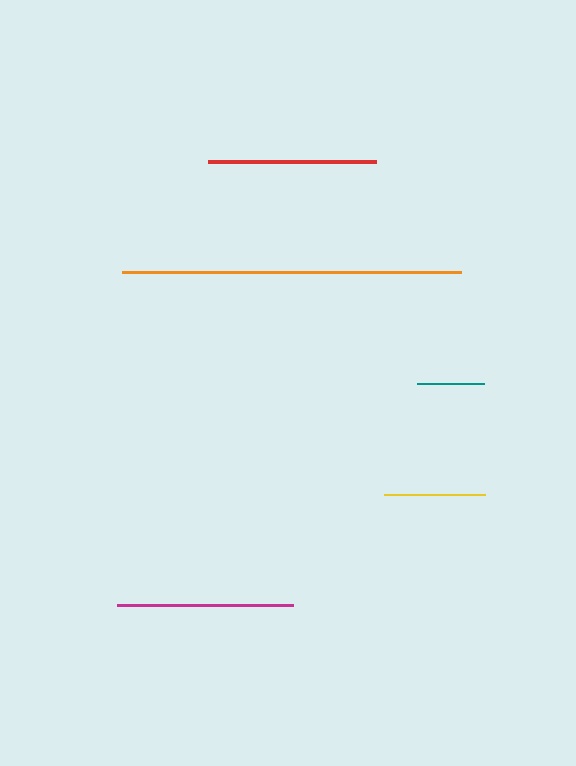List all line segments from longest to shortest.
From longest to shortest: orange, magenta, red, yellow, teal.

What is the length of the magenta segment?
The magenta segment is approximately 176 pixels long.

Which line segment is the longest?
The orange line is the longest at approximately 339 pixels.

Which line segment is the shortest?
The teal line is the shortest at approximately 67 pixels.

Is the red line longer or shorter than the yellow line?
The red line is longer than the yellow line.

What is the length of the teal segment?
The teal segment is approximately 67 pixels long.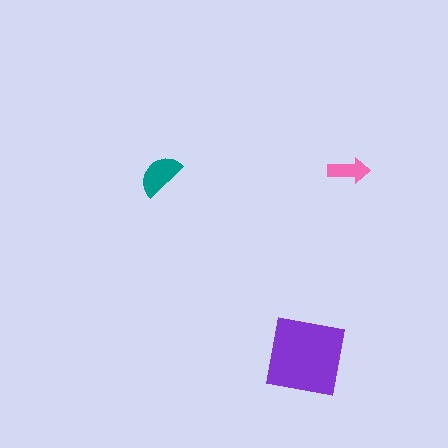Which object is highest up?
The pink arrow is topmost.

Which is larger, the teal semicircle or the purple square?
The purple square.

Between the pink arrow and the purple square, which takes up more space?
The purple square.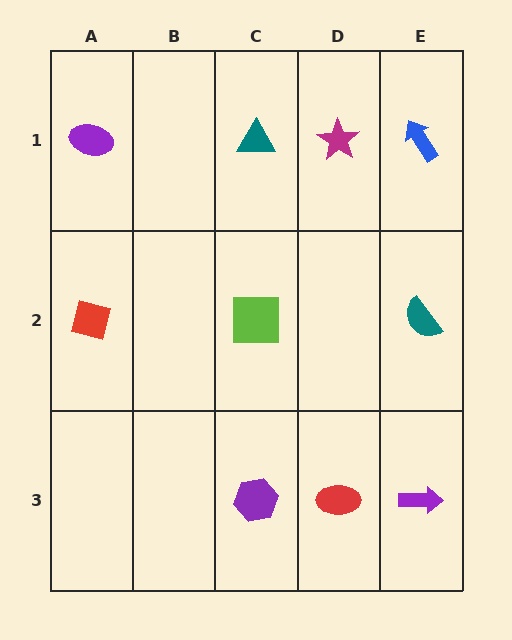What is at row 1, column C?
A teal triangle.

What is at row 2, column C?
A lime square.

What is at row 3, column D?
A red ellipse.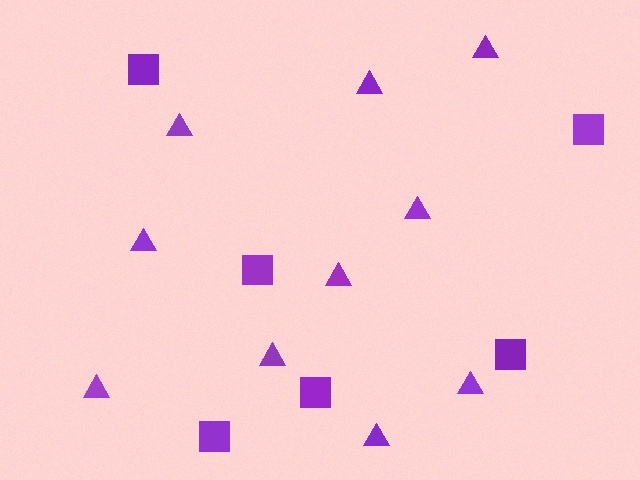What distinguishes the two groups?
There are 2 groups: one group of triangles (10) and one group of squares (6).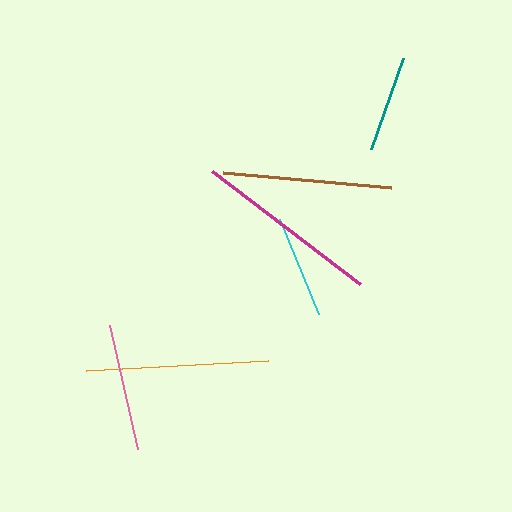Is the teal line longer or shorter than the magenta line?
The magenta line is longer than the teal line.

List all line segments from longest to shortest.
From longest to shortest: magenta, orange, brown, pink, cyan, teal.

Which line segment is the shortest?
The teal line is the shortest at approximately 97 pixels.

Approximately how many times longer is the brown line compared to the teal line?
The brown line is approximately 1.7 times the length of the teal line.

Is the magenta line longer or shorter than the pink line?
The magenta line is longer than the pink line.